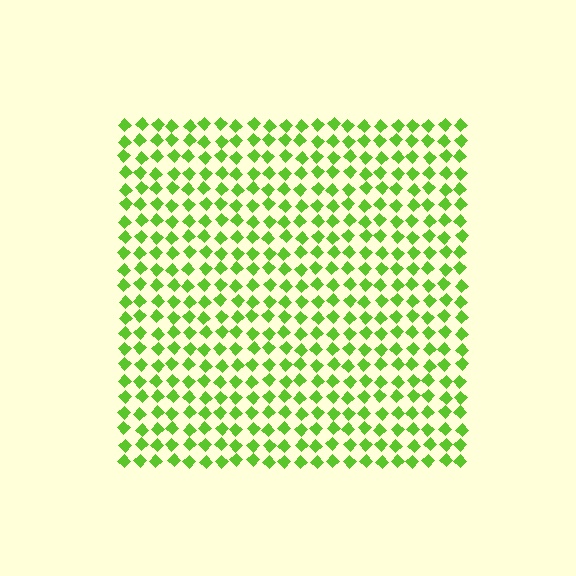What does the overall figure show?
The overall figure shows a square.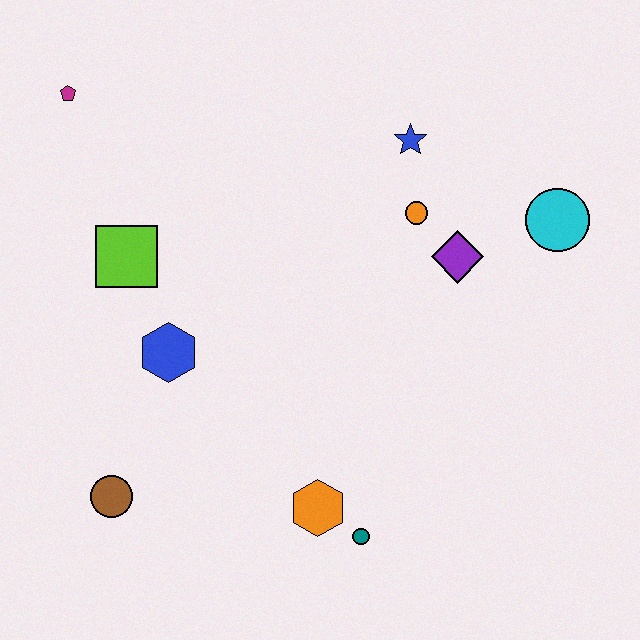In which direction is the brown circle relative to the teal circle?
The brown circle is to the left of the teal circle.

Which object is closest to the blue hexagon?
The lime square is closest to the blue hexagon.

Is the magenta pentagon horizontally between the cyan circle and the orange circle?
No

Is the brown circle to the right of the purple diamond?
No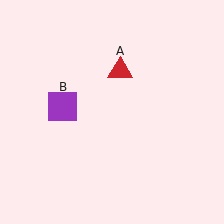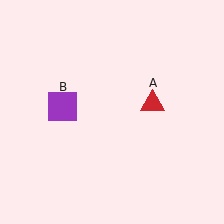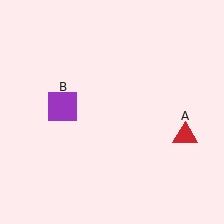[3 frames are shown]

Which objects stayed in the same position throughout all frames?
Purple square (object B) remained stationary.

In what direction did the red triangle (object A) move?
The red triangle (object A) moved down and to the right.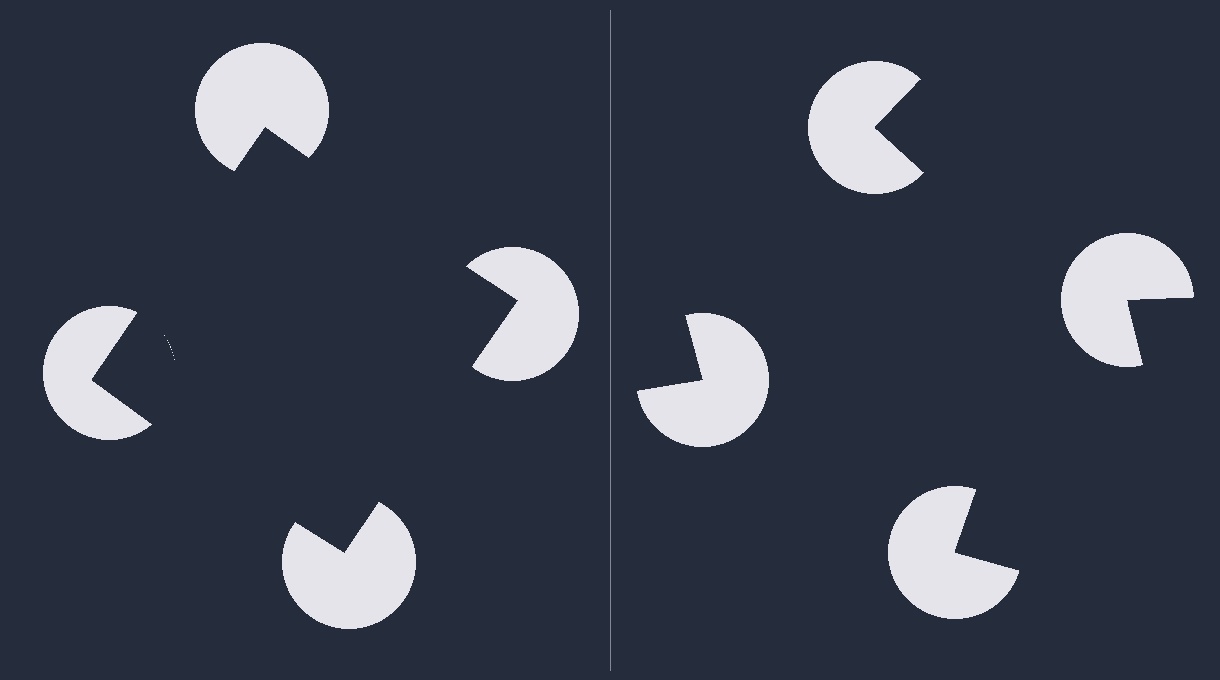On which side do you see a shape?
An illusory square appears on the left side. On the right side the wedge cuts are rotated, so no coherent shape forms.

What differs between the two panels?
The pac-man discs are positioned identically on both sides; only the wedge orientations differ. On the left they align to a square; on the right they are misaligned.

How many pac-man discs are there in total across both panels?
8 — 4 on each side.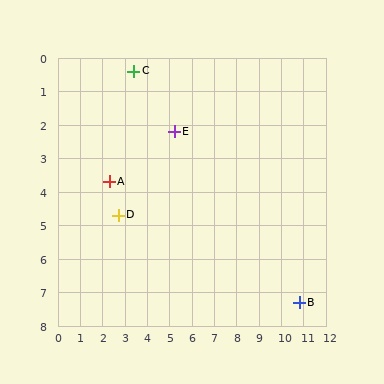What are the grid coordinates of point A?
Point A is at approximately (2.3, 3.7).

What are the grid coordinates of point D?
Point D is at approximately (2.7, 4.7).